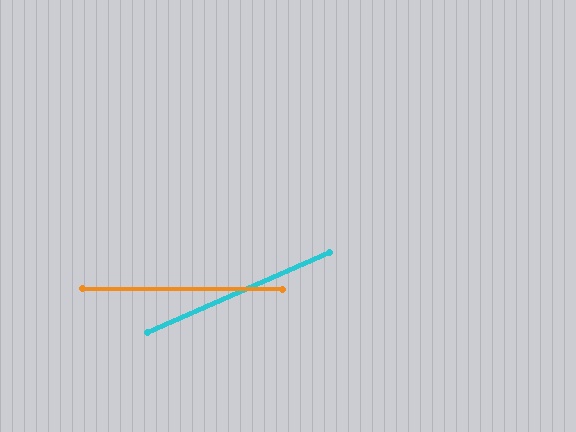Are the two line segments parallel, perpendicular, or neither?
Neither parallel nor perpendicular — they differ by about 24°.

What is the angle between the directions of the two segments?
Approximately 24 degrees.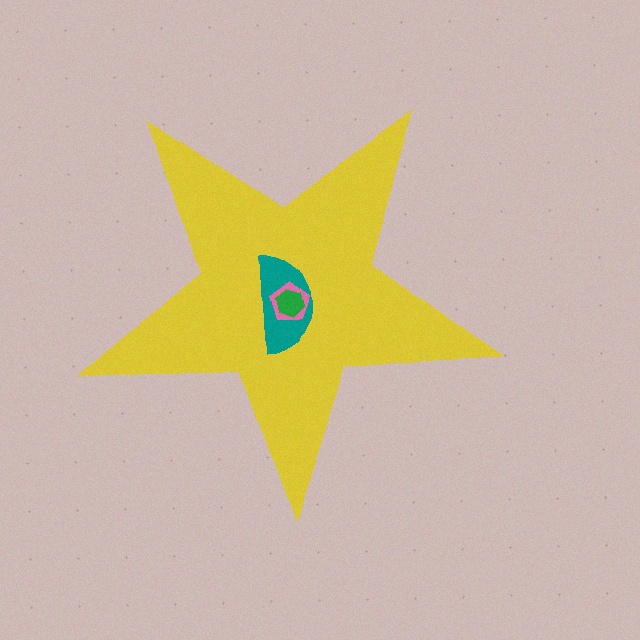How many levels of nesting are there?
4.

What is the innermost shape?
The green hexagon.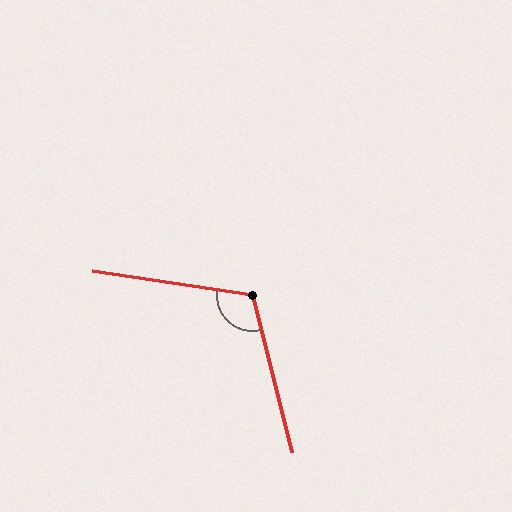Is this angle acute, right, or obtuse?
It is obtuse.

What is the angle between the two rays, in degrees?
Approximately 113 degrees.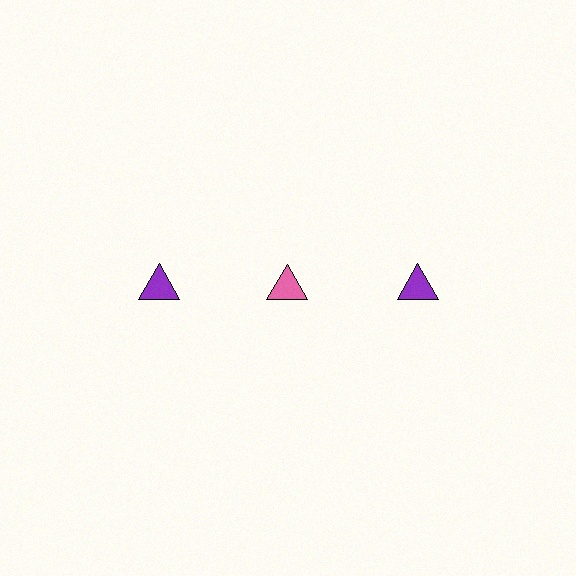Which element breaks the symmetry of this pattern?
The pink triangle in the top row, second from left column breaks the symmetry. All other shapes are purple triangles.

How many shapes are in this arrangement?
There are 3 shapes arranged in a grid pattern.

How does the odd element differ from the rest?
It has a different color: pink instead of purple.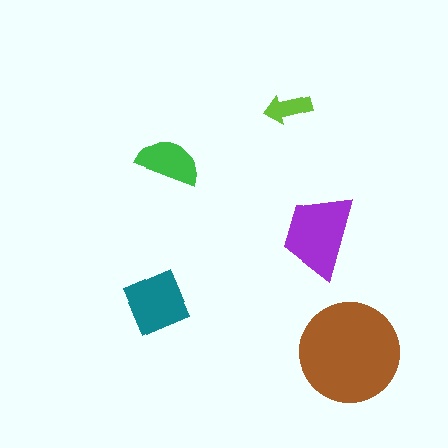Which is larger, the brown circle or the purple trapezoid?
The brown circle.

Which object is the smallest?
The lime arrow.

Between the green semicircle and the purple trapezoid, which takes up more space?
The purple trapezoid.